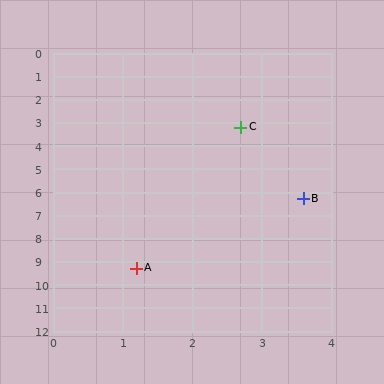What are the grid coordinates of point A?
Point A is at approximately (1.2, 9.3).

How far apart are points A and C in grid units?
Points A and C are about 6.3 grid units apart.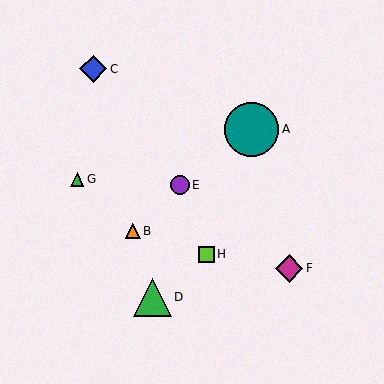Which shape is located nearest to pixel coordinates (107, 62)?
The blue diamond (labeled C) at (93, 69) is nearest to that location.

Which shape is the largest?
The teal circle (labeled A) is the largest.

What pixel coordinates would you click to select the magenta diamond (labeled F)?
Click at (289, 268) to select the magenta diamond F.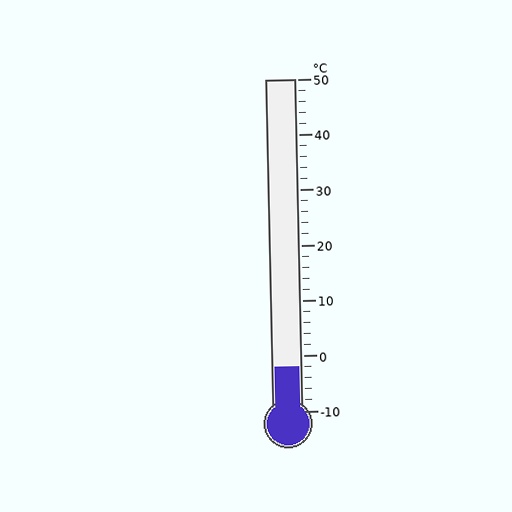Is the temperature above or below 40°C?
The temperature is below 40°C.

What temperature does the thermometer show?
The thermometer shows approximately -2°C.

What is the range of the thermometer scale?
The thermometer scale ranges from -10°C to 50°C.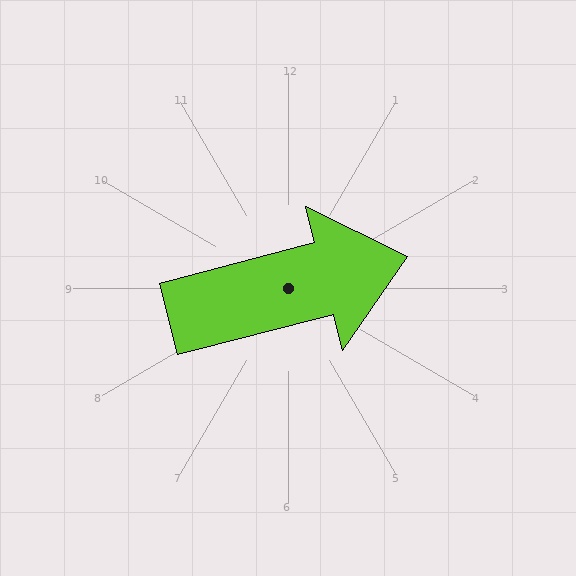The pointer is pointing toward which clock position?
Roughly 3 o'clock.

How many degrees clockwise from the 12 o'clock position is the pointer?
Approximately 75 degrees.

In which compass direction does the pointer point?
East.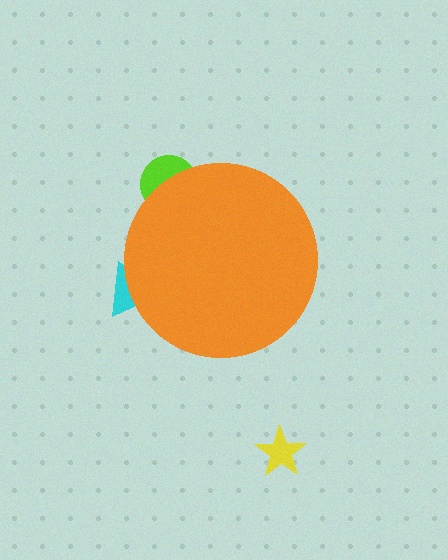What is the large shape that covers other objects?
An orange circle.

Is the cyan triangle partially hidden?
Yes, the cyan triangle is partially hidden behind the orange circle.